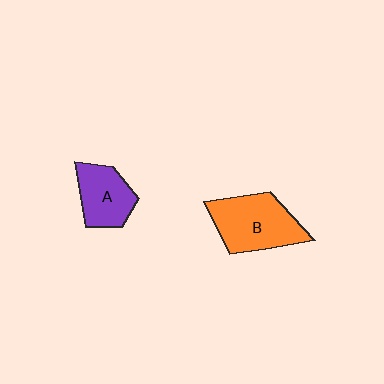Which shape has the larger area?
Shape B (orange).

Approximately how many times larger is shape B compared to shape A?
Approximately 1.4 times.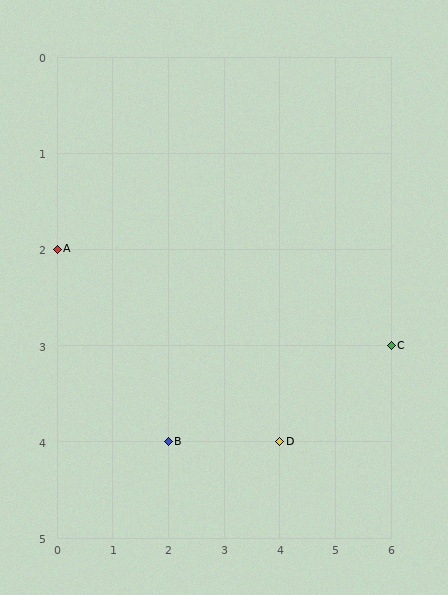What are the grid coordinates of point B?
Point B is at grid coordinates (2, 4).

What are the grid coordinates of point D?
Point D is at grid coordinates (4, 4).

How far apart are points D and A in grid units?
Points D and A are 4 columns and 2 rows apart (about 4.5 grid units diagonally).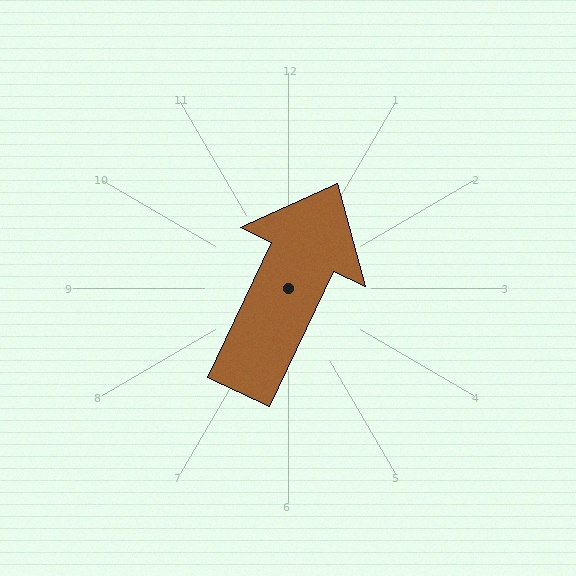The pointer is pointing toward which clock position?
Roughly 1 o'clock.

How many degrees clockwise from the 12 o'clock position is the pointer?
Approximately 25 degrees.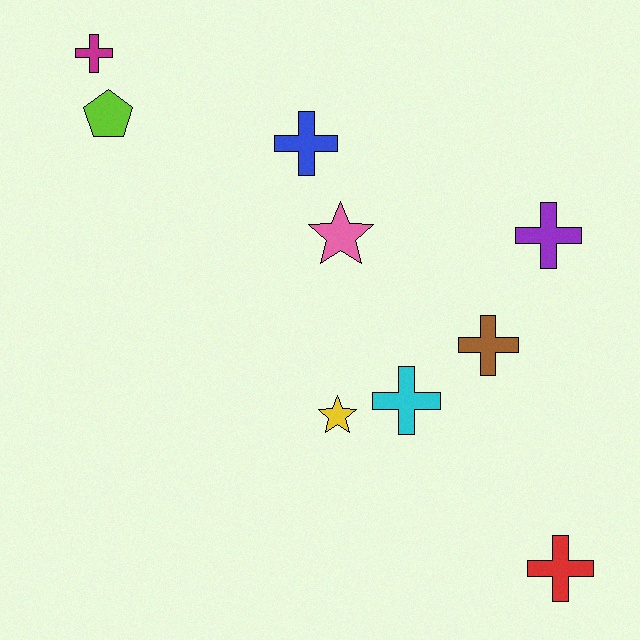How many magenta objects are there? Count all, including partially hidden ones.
There is 1 magenta object.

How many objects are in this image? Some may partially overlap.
There are 9 objects.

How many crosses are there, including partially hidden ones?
There are 6 crosses.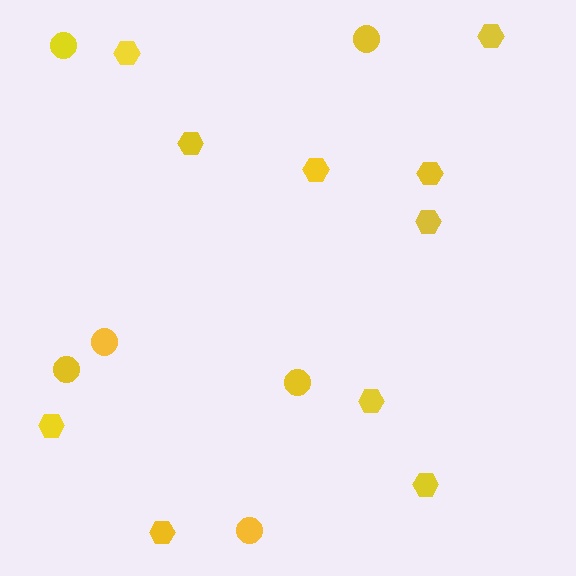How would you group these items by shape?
There are 2 groups: one group of hexagons (10) and one group of circles (6).